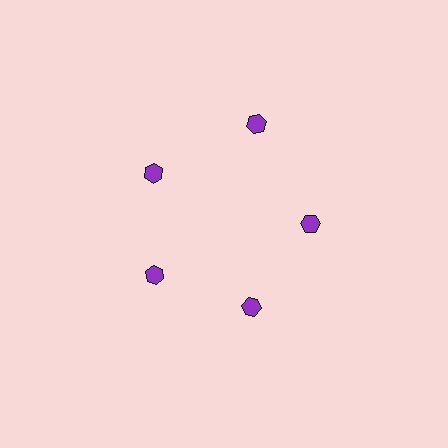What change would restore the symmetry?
The symmetry would be restored by moving it inward, back onto the ring so that all 5 hexagons sit at equal angles and equal distance from the center.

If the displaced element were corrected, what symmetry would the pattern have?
It would have 5-fold rotational symmetry — the pattern would map onto itself every 72 degrees.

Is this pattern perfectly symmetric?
No. The 5 purple hexagons are arranged in a ring, but one element near the 1 o'clock position is pushed outward from the center, breaking the 5-fold rotational symmetry.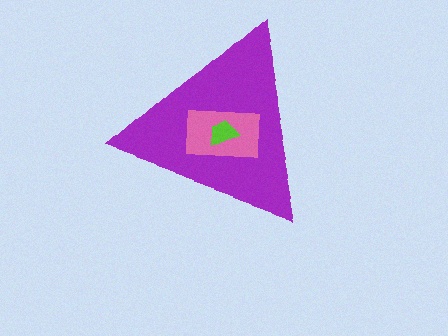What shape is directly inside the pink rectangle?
The lime trapezoid.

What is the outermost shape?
The purple triangle.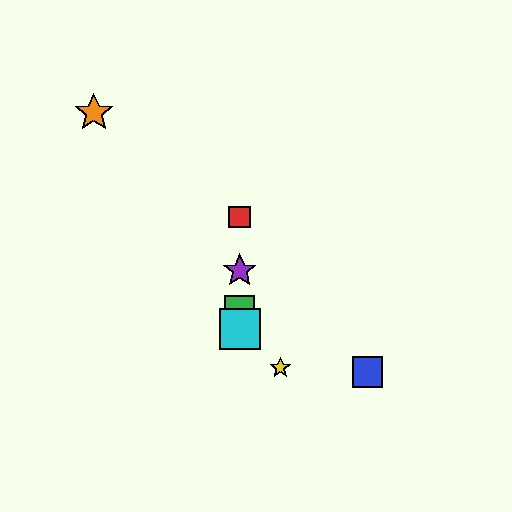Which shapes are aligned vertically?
The red square, the green square, the purple star, the cyan square are aligned vertically.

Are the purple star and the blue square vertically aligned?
No, the purple star is at x≈240 and the blue square is at x≈367.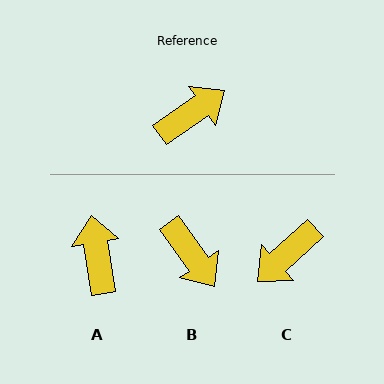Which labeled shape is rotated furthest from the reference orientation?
C, about 172 degrees away.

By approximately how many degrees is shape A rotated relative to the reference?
Approximately 65 degrees counter-clockwise.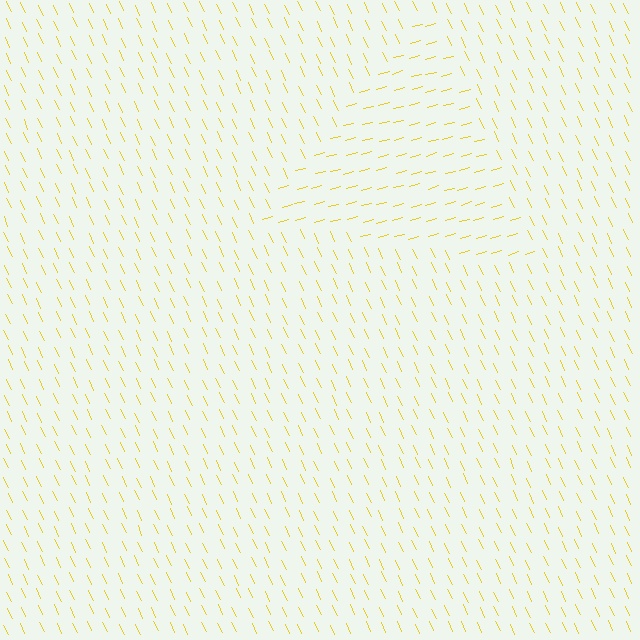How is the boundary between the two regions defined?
The boundary is defined purely by a change in line orientation (approximately 80 degrees difference). All lines are the same color and thickness.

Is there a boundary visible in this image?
Yes, there is a texture boundary formed by a change in line orientation.